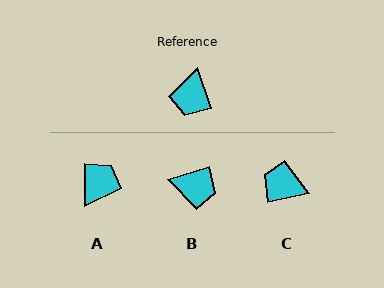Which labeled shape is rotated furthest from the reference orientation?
A, about 162 degrees away.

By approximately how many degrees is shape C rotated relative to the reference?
Approximately 97 degrees clockwise.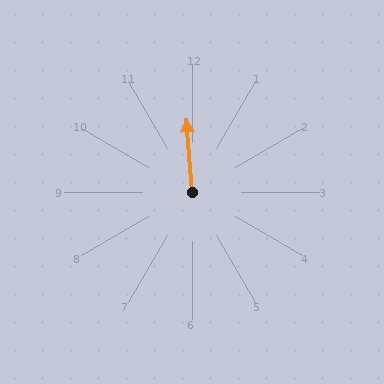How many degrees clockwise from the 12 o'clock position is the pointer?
Approximately 356 degrees.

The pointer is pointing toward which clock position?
Roughly 12 o'clock.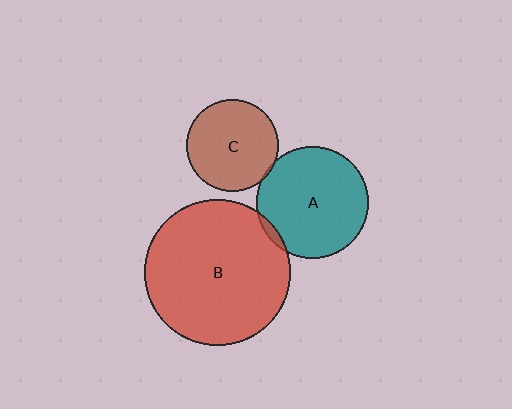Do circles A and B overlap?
Yes.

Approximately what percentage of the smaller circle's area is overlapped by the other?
Approximately 5%.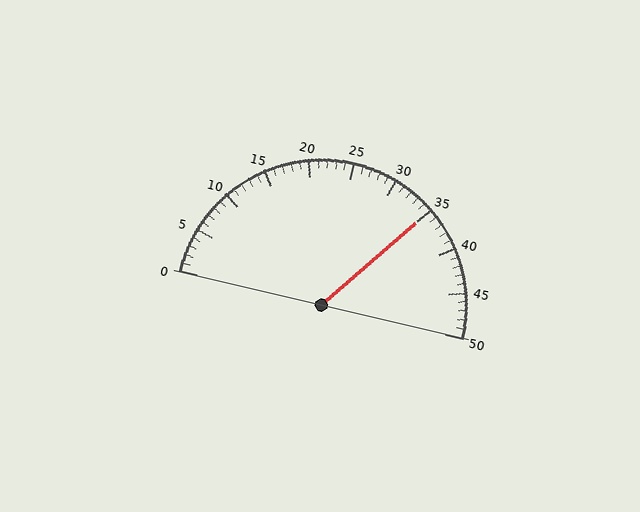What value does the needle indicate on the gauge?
The needle indicates approximately 35.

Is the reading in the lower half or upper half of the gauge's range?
The reading is in the upper half of the range (0 to 50).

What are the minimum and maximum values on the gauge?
The gauge ranges from 0 to 50.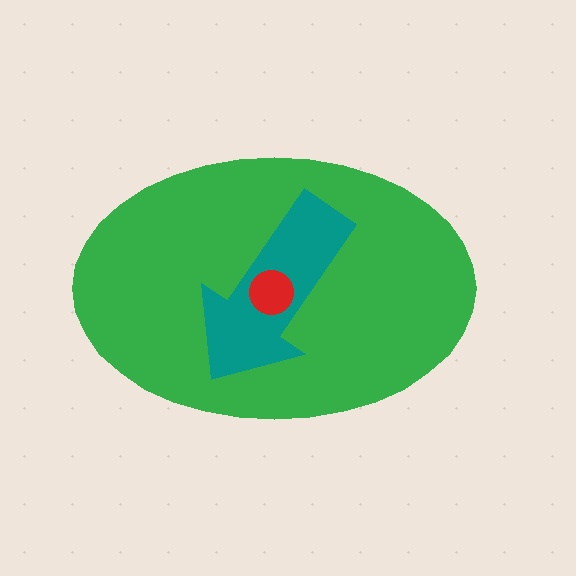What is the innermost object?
The red circle.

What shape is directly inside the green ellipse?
The teal arrow.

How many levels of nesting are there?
3.